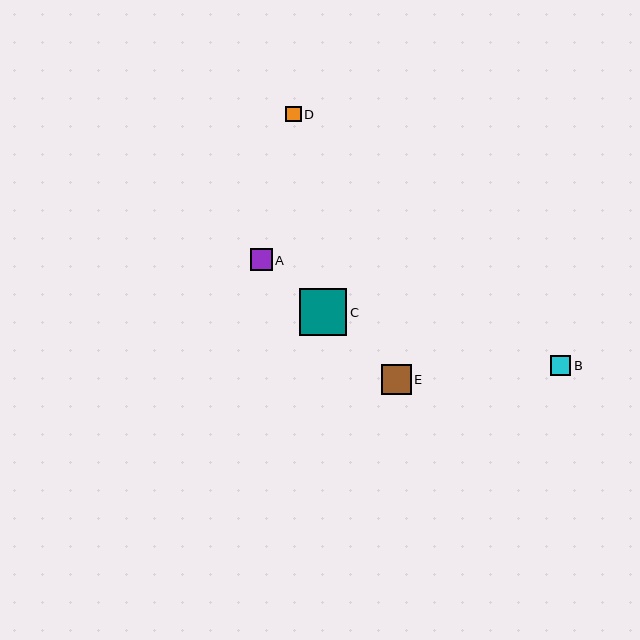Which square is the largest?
Square C is the largest with a size of approximately 47 pixels.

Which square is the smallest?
Square D is the smallest with a size of approximately 15 pixels.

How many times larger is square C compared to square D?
Square C is approximately 3.0 times the size of square D.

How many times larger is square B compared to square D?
Square B is approximately 1.3 times the size of square D.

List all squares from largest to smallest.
From largest to smallest: C, E, A, B, D.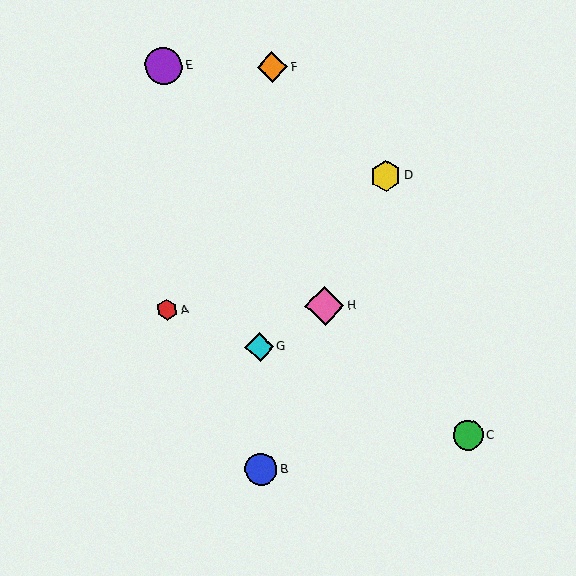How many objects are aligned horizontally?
2 objects (A, H) are aligned horizontally.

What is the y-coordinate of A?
Object A is at y≈310.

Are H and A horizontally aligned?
Yes, both are at y≈306.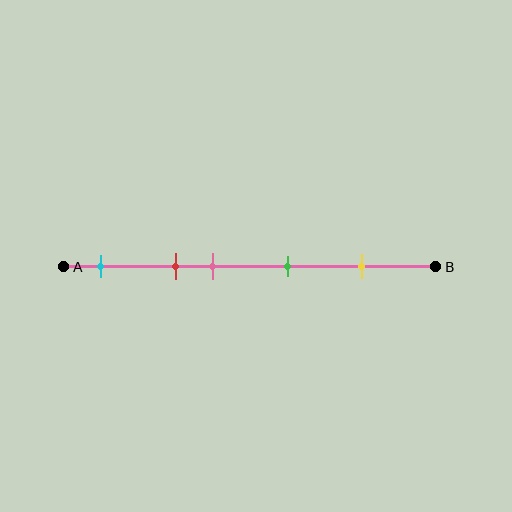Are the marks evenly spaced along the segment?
No, the marks are not evenly spaced.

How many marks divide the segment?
There are 5 marks dividing the segment.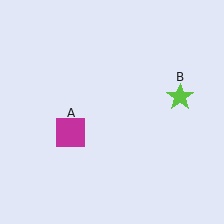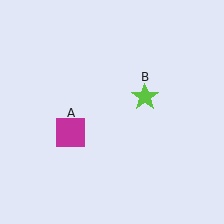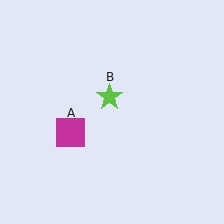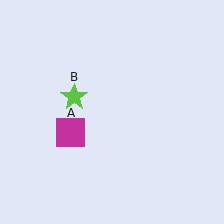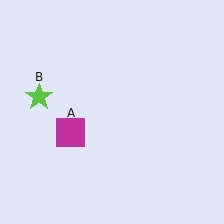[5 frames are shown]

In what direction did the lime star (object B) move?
The lime star (object B) moved left.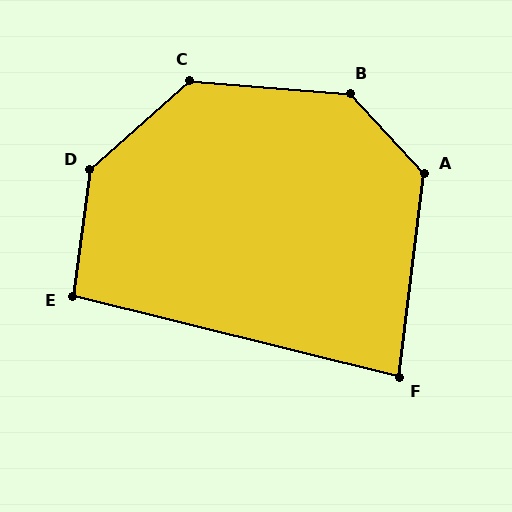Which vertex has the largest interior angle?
D, at approximately 139 degrees.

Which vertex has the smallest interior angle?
F, at approximately 83 degrees.